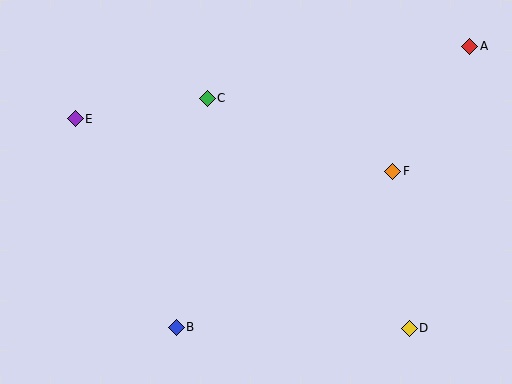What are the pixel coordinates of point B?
Point B is at (176, 327).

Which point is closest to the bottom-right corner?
Point D is closest to the bottom-right corner.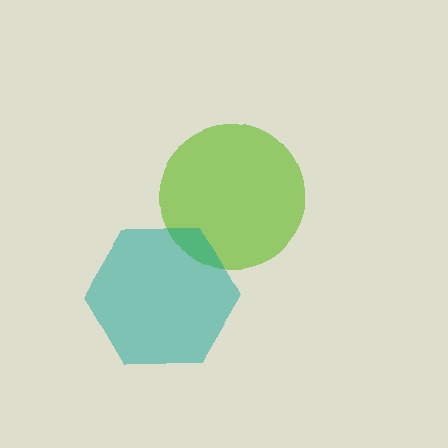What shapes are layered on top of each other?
The layered shapes are: a lime circle, a teal hexagon.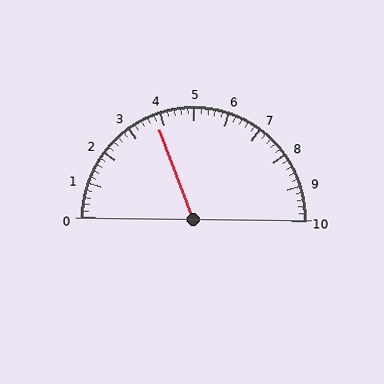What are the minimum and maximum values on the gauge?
The gauge ranges from 0 to 10.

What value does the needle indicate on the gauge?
The needle indicates approximately 3.8.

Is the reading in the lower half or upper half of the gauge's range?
The reading is in the lower half of the range (0 to 10).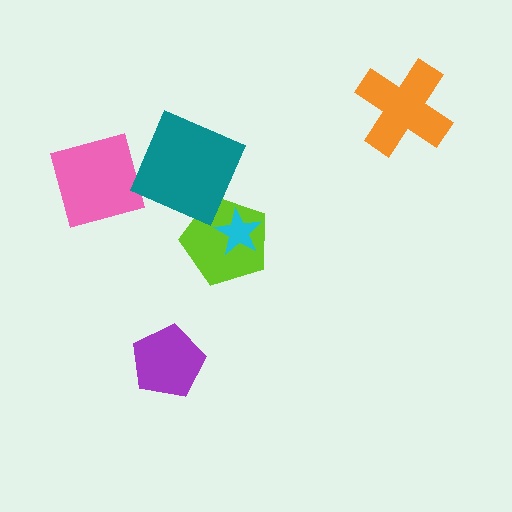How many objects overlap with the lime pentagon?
2 objects overlap with the lime pentagon.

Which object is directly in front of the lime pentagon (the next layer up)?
The teal square is directly in front of the lime pentagon.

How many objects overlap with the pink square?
0 objects overlap with the pink square.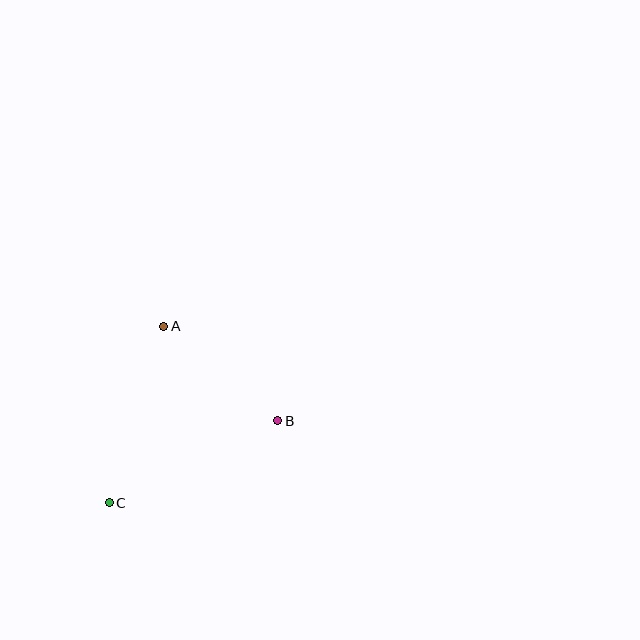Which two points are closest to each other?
Points A and B are closest to each other.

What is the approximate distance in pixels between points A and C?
The distance between A and C is approximately 185 pixels.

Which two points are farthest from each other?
Points B and C are farthest from each other.